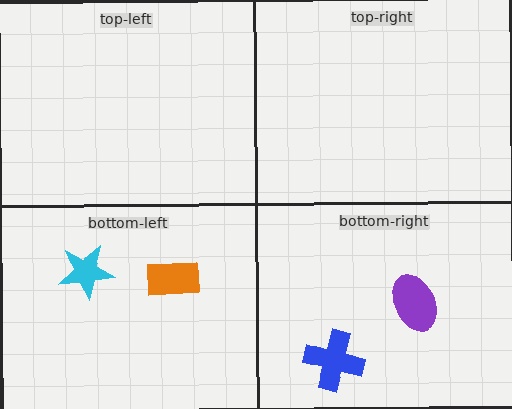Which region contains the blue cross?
The bottom-right region.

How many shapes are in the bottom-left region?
2.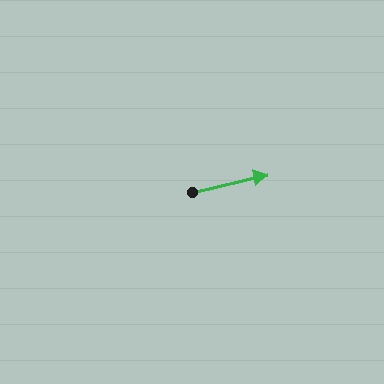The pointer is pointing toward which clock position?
Roughly 3 o'clock.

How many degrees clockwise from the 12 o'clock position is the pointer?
Approximately 77 degrees.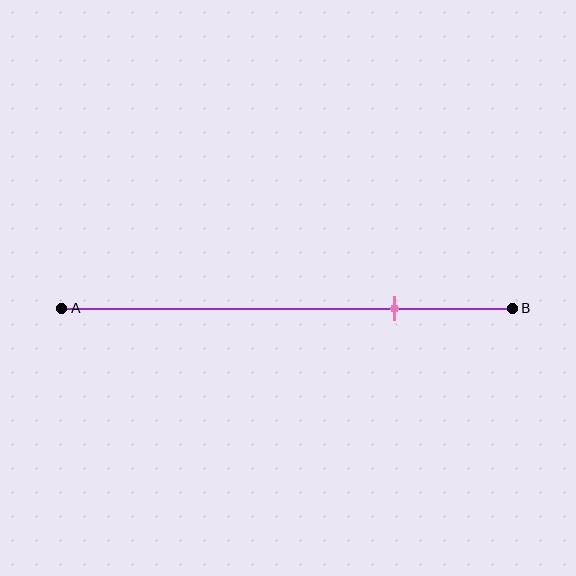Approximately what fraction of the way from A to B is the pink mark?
The pink mark is approximately 75% of the way from A to B.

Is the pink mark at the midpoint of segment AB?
No, the mark is at about 75% from A, not at the 50% midpoint.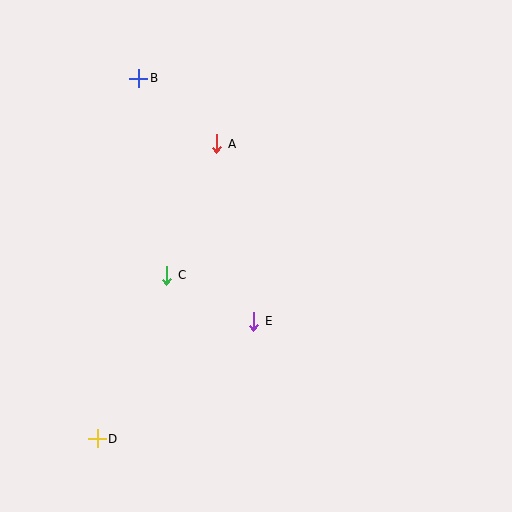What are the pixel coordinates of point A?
Point A is at (217, 144).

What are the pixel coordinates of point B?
Point B is at (139, 78).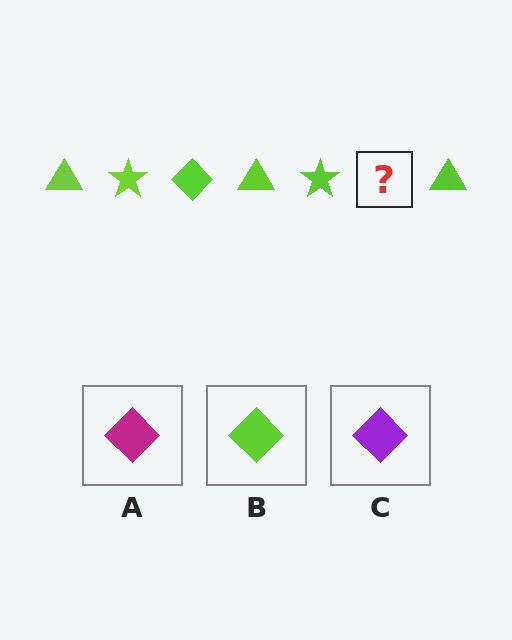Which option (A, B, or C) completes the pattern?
B.